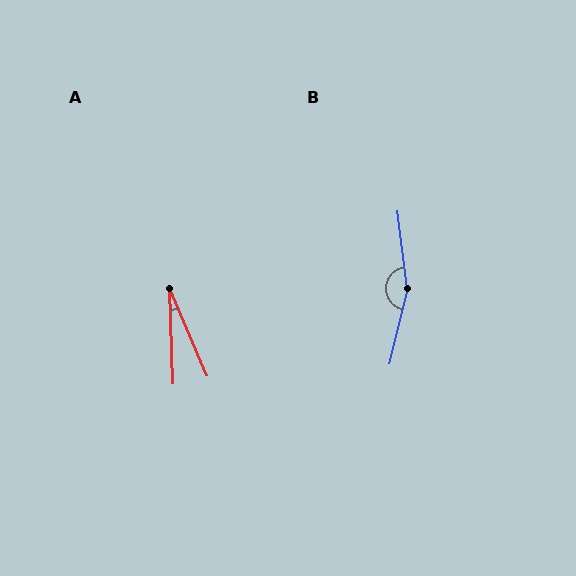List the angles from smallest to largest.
A (21°), B (159°).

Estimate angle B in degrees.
Approximately 159 degrees.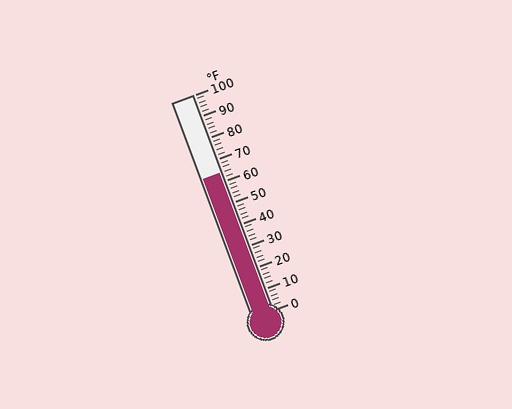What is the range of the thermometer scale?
The thermometer scale ranges from 0°F to 100°F.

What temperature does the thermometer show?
The thermometer shows approximately 64°F.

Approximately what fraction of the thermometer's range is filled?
The thermometer is filled to approximately 65% of its range.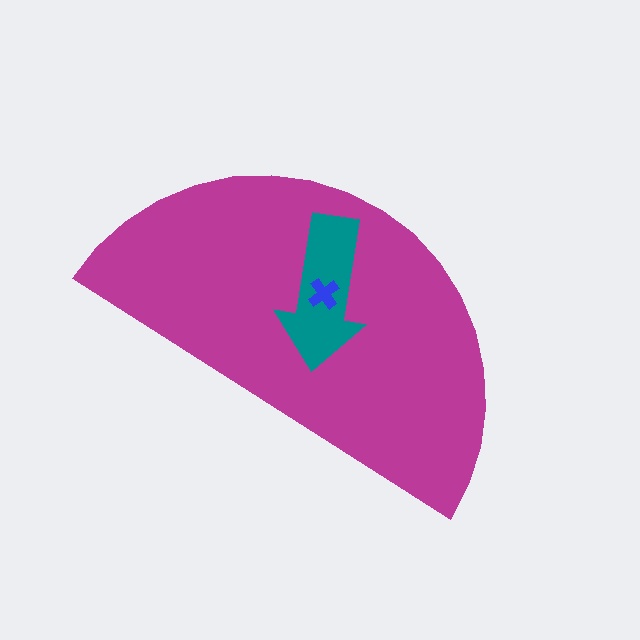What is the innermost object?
The blue cross.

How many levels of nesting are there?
3.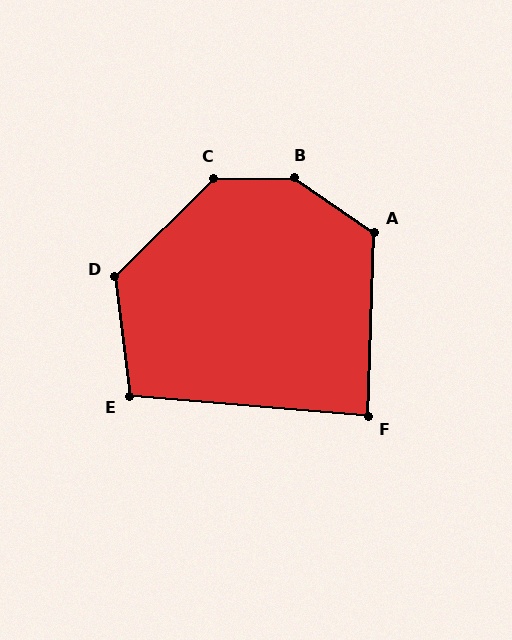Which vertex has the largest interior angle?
B, at approximately 145 degrees.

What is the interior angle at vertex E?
Approximately 102 degrees (obtuse).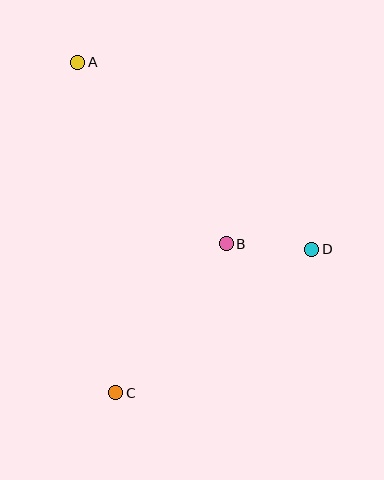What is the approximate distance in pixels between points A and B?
The distance between A and B is approximately 235 pixels.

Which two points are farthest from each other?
Points A and C are farthest from each other.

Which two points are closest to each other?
Points B and D are closest to each other.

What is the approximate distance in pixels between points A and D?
The distance between A and D is approximately 300 pixels.